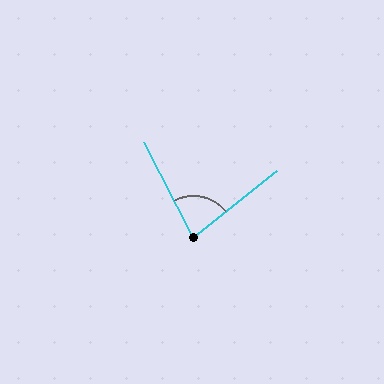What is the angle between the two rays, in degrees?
Approximately 79 degrees.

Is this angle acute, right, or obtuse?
It is acute.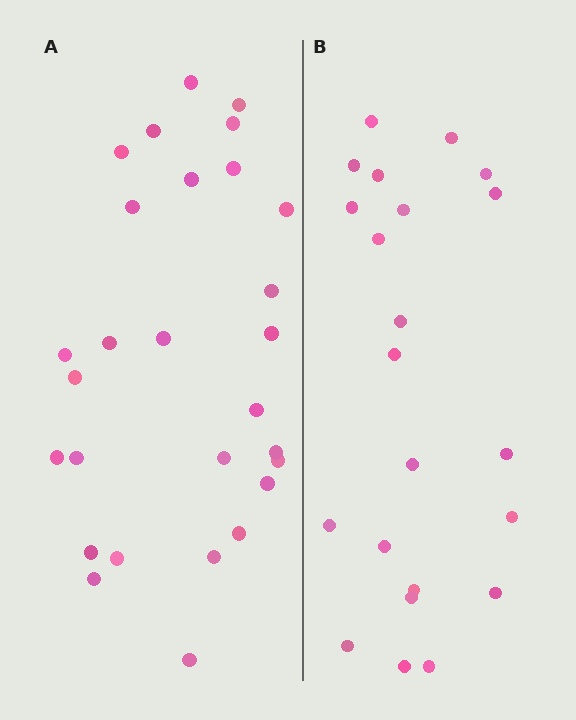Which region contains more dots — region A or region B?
Region A (the left region) has more dots.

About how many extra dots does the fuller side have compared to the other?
Region A has about 6 more dots than region B.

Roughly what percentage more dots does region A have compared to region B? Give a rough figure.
About 25% more.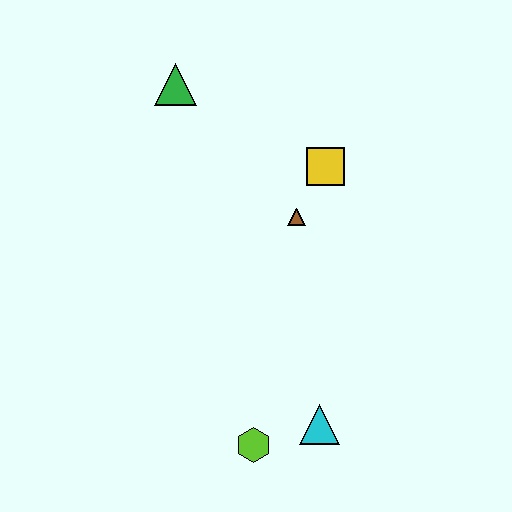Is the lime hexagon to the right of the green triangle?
Yes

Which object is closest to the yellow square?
The brown triangle is closest to the yellow square.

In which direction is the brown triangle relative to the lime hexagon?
The brown triangle is above the lime hexagon.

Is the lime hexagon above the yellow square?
No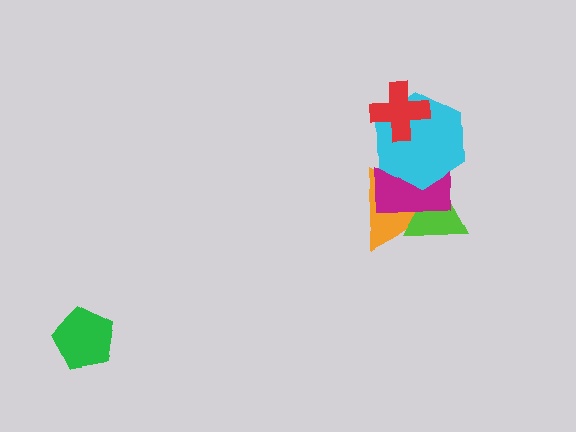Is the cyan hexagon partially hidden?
Yes, it is partially covered by another shape.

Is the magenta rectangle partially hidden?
Yes, it is partially covered by another shape.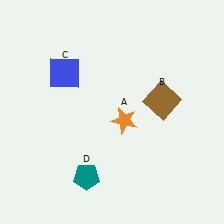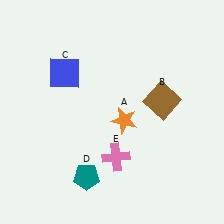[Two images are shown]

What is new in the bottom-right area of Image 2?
A pink cross (E) was added in the bottom-right area of Image 2.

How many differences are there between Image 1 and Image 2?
There is 1 difference between the two images.